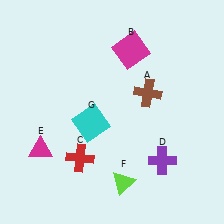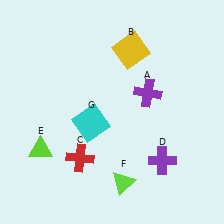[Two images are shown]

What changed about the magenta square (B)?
In Image 1, B is magenta. In Image 2, it changed to yellow.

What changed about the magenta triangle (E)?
In Image 1, E is magenta. In Image 2, it changed to lime.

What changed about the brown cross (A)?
In Image 1, A is brown. In Image 2, it changed to purple.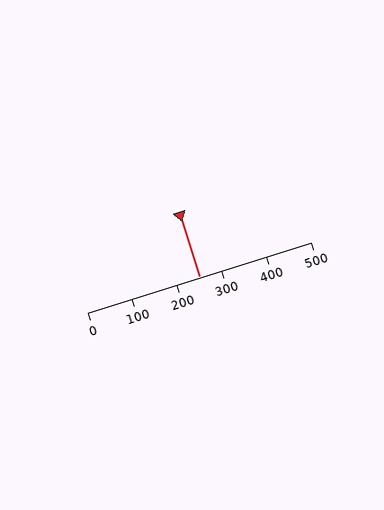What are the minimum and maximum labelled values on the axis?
The axis runs from 0 to 500.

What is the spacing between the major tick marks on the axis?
The major ticks are spaced 100 apart.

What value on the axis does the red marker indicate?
The marker indicates approximately 250.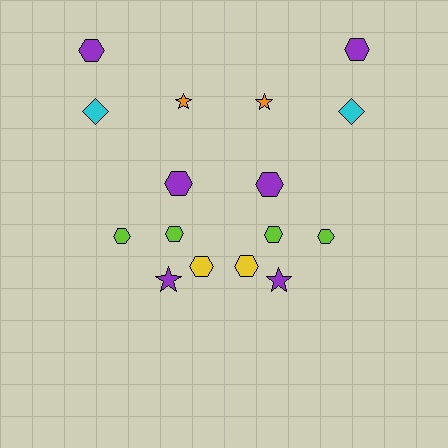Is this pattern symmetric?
Yes, this pattern has bilateral (reflection) symmetry.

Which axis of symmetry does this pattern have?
The pattern has a vertical axis of symmetry running through the center of the image.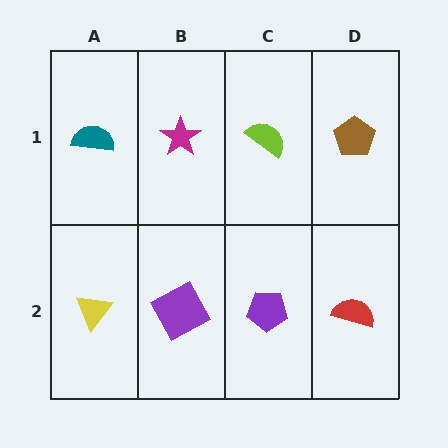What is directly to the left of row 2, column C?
A purple square.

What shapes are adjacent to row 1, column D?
A red semicircle (row 2, column D), a lime semicircle (row 1, column C).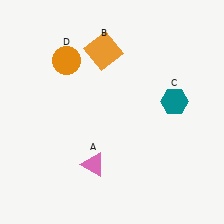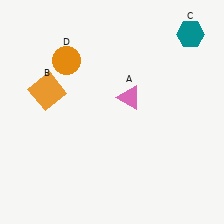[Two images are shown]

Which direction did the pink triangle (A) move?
The pink triangle (A) moved up.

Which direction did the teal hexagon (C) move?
The teal hexagon (C) moved up.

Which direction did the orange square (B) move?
The orange square (B) moved left.